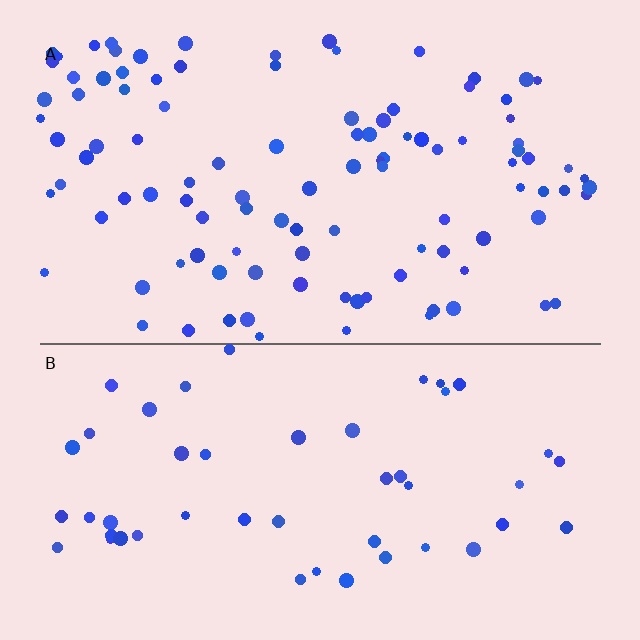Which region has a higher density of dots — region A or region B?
A (the top).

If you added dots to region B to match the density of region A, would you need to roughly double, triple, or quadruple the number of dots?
Approximately double.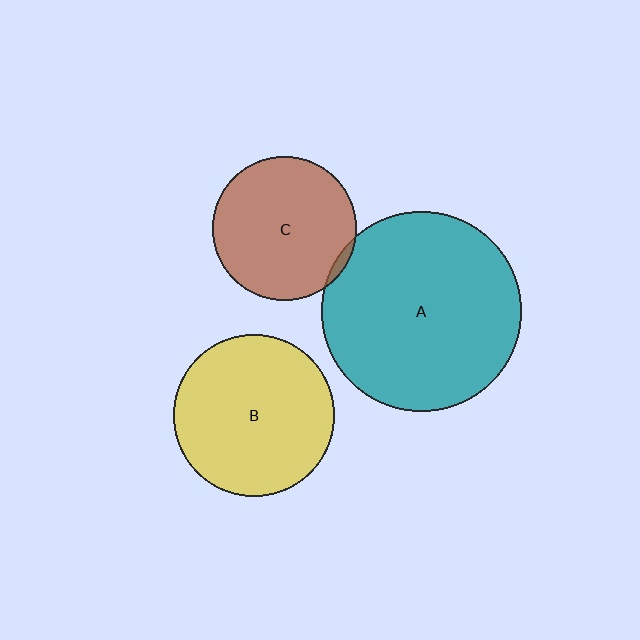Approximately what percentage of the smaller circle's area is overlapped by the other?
Approximately 5%.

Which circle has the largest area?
Circle A (teal).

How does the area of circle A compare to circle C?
Approximately 1.9 times.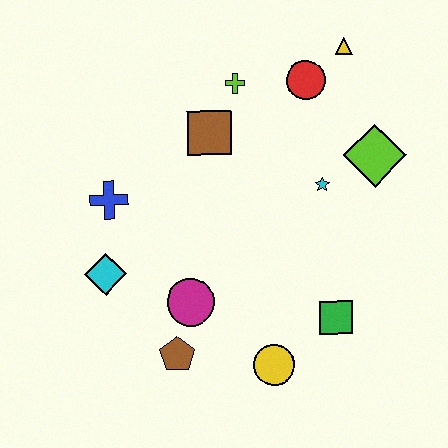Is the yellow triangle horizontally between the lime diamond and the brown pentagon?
Yes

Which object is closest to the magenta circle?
The brown pentagon is closest to the magenta circle.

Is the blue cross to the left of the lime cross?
Yes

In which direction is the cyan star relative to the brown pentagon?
The cyan star is above the brown pentagon.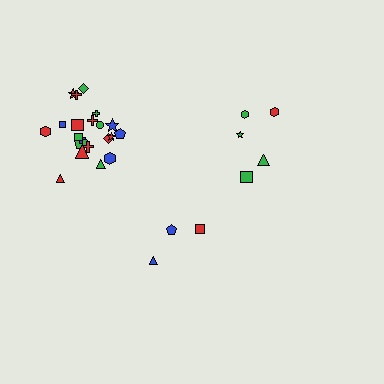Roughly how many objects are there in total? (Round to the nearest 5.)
Roughly 30 objects in total.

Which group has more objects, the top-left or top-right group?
The top-left group.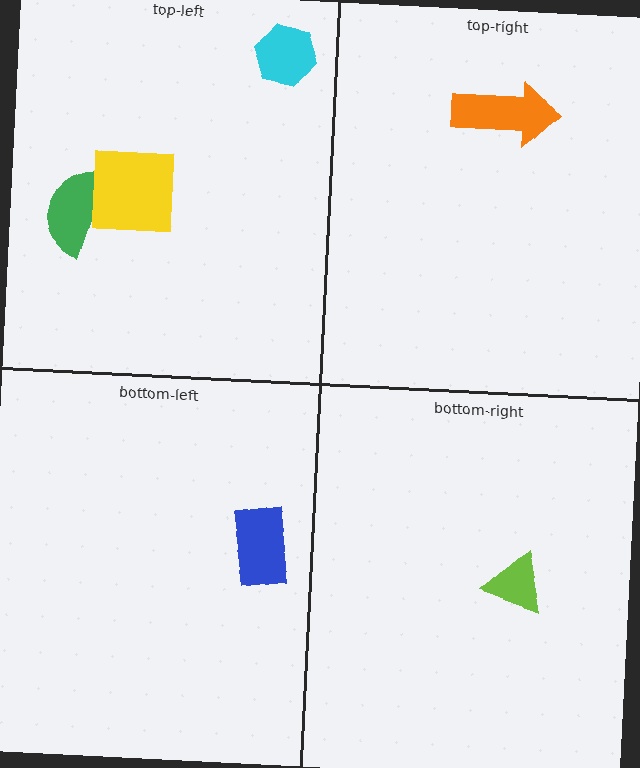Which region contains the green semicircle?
The top-left region.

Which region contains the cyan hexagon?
The top-left region.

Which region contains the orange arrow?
The top-right region.